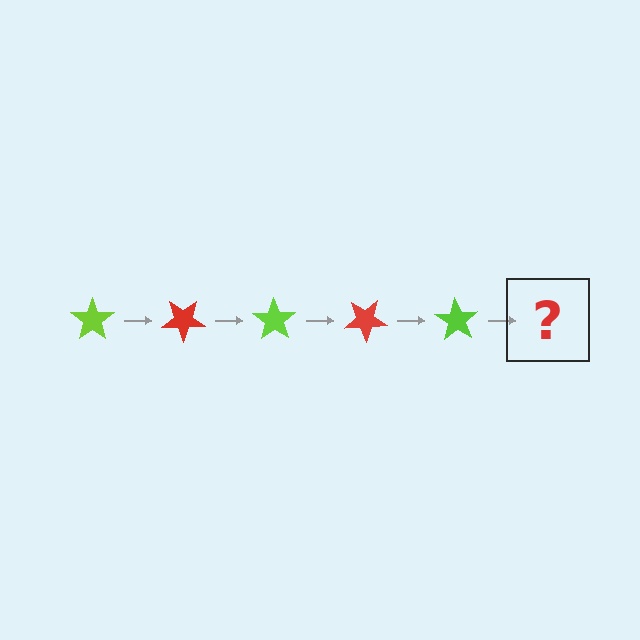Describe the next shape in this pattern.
It should be a red star, rotated 175 degrees from the start.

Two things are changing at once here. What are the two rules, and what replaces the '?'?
The two rules are that it rotates 35 degrees each step and the color cycles through lime and red. The '?' should be a red star, rotated 175 degrees from the start.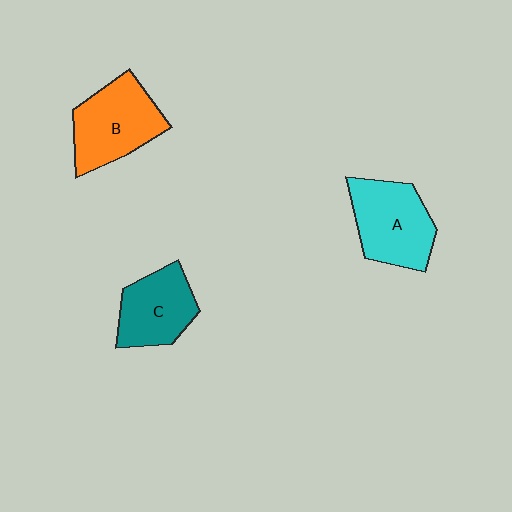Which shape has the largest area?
Shape B (orange).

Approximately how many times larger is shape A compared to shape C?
Approximately 1.2 times.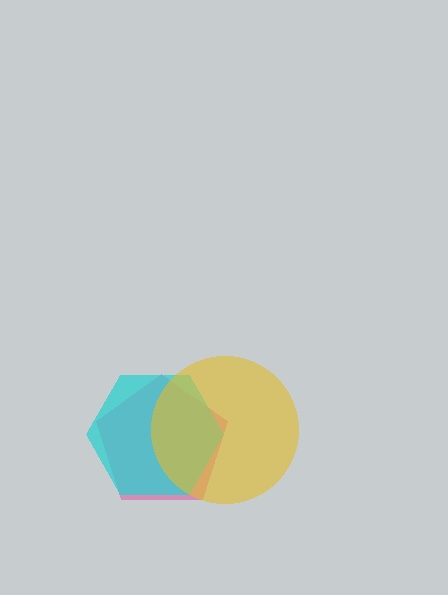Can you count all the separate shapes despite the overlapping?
Yes, there are 3 separate shapes.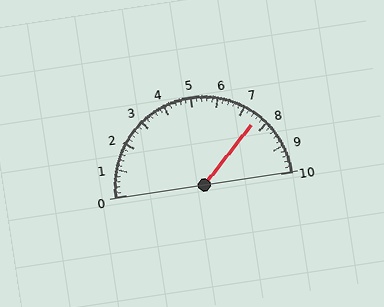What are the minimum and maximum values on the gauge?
The gauge ranges from 0 to 10.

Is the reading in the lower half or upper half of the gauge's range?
The reading is in the upper half of the range (0 to 10).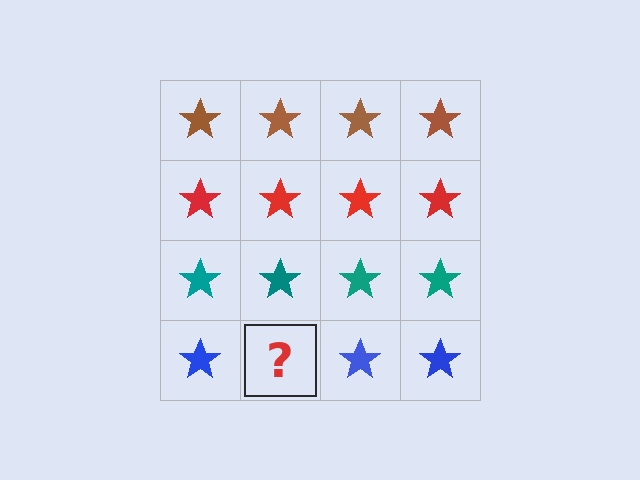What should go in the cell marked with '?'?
The missing cell should contain a blue star.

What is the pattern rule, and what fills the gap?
The rule is that each row has a consistent color. The gap should be filled with a blue star.